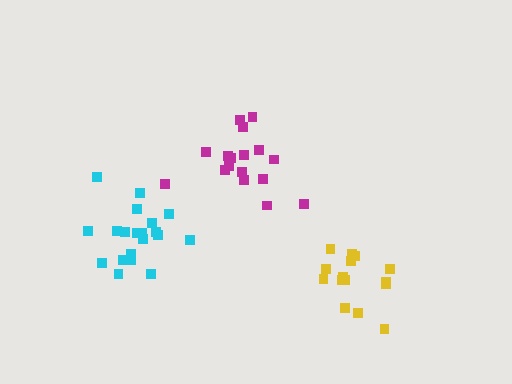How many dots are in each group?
Group 1: 17 dots, Group 2: 15 dots, Group 3: 20 dots (52 total).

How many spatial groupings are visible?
There are 3 spatial groupings.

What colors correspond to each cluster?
The clusters are colored: magenta, yellow, cyan.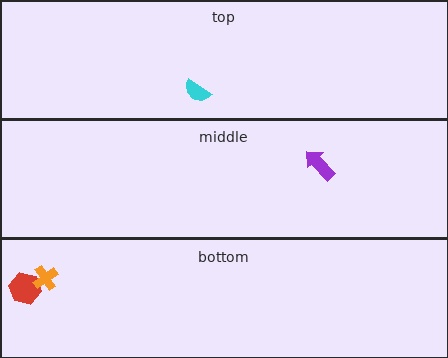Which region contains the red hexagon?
The bottom region.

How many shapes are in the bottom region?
2.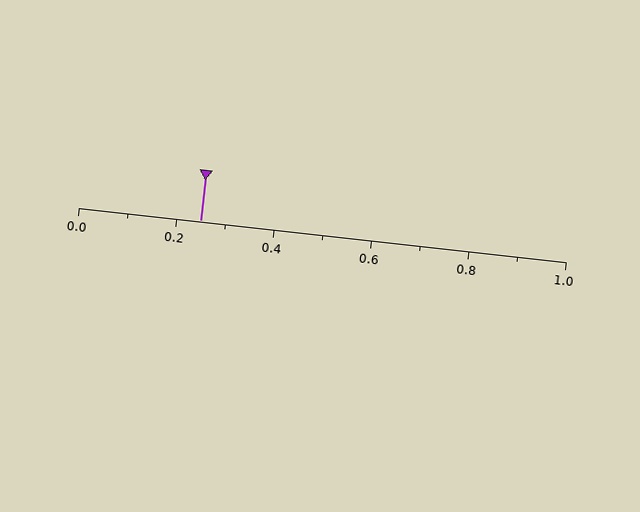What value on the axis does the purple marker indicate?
The marker indicates approximately 0.25.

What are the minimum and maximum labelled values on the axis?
The axis runs from 0.0 to 1.0.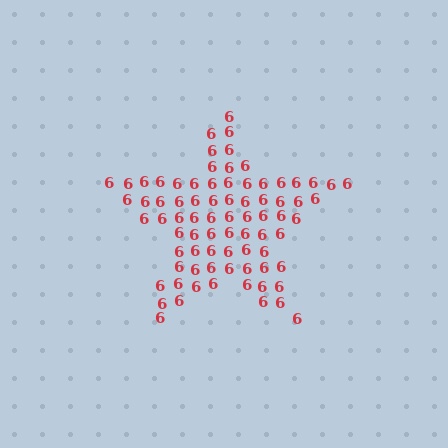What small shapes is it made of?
It is made of small digit 6's.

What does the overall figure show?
The overall figure shows a star.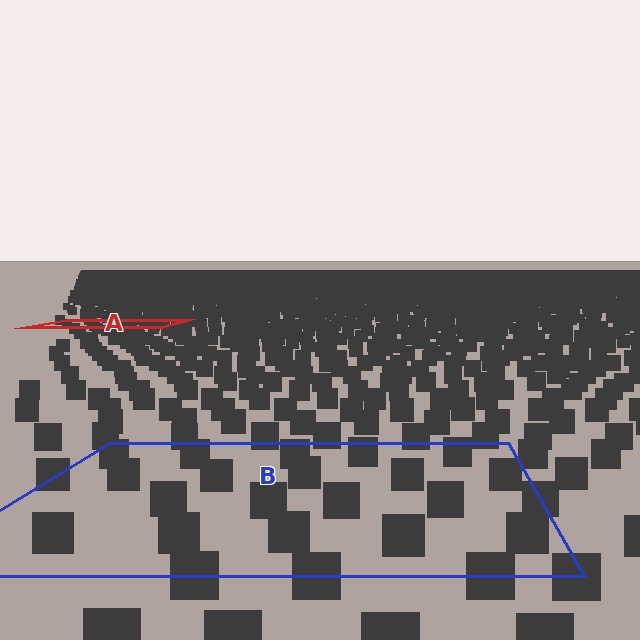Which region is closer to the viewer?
Region B is closer. The texture elements there are larger and more spread out.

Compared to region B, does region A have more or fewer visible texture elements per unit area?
Region A has more texture elements per unit area — they are packed more densely because it is farther away.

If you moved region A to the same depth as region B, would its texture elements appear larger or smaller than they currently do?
They would appear larger. At a closer depth, the same texture elements are projected at a bigger on-screen size.